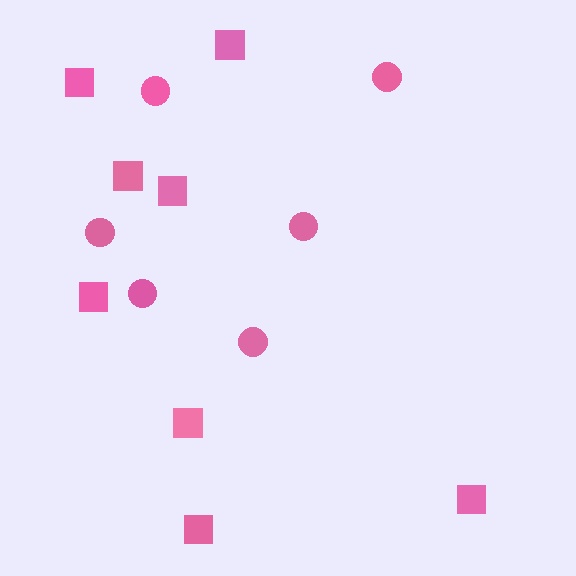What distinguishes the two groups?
There are 2 groups: one group of circles (6) and one group of squares (8).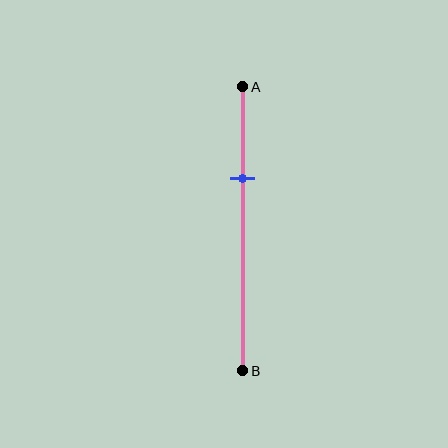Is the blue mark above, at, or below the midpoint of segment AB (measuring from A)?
The blue mark is above the midpoint of segment AB.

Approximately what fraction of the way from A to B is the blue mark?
The blue mark is approximately 30% of the way from A to B.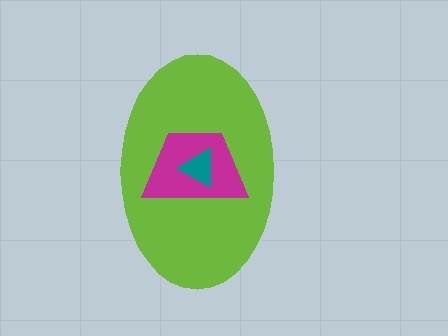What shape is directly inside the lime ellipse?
The magenta trapezoid.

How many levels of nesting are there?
3.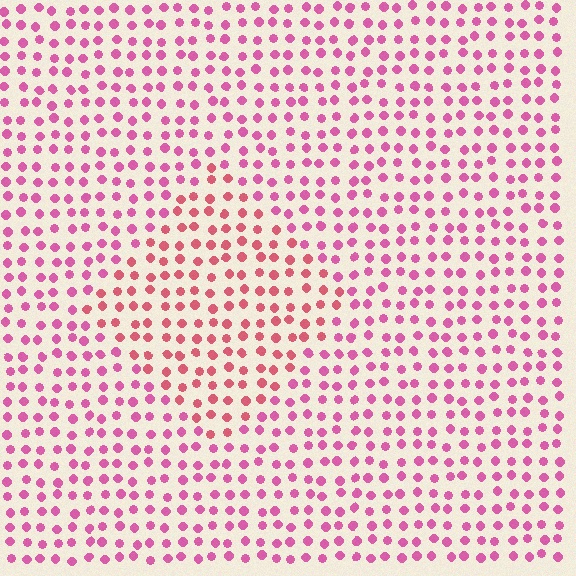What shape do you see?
I see a diamond.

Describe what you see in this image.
The image is filled with small pink elements in a uniform arrangement. A diamond-shaped region is visible where the elements are tinted to a slightly different hue, forming a subtle color boundary.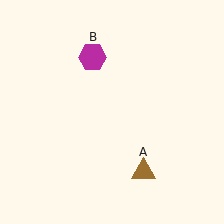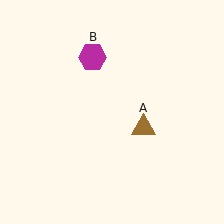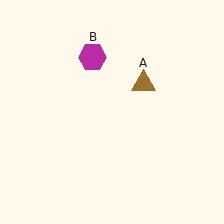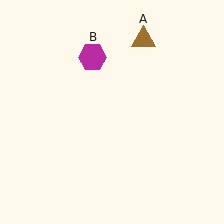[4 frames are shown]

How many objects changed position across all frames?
1 object changed position: brown triangle (object A).